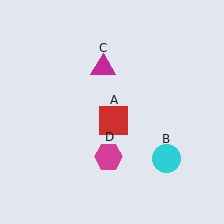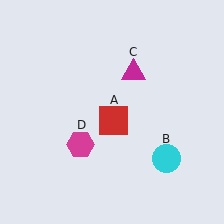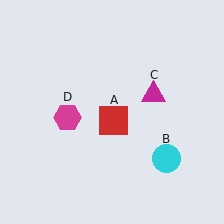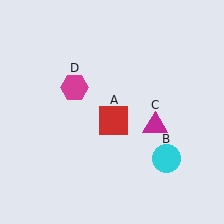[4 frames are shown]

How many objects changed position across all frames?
2 objects changed position: magenta triangle (object C), magenta hexagon (object D).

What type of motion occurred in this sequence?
The magenta triangle (object C), magenta hexagon (object D) rotated clockwise around the center of the scene.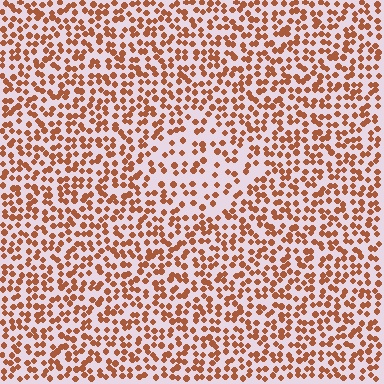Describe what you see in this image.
The image contains small brown elements arranged at two different densities. A diamond-shaped region is visible where the elements are less densely packed than the surrounding area.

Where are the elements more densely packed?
The elements are more densely packed outside the diamond boundary.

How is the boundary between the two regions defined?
The boundary is defined by a change in element density (approximately 1.7x ratio). All elements are the same color, size, and shape.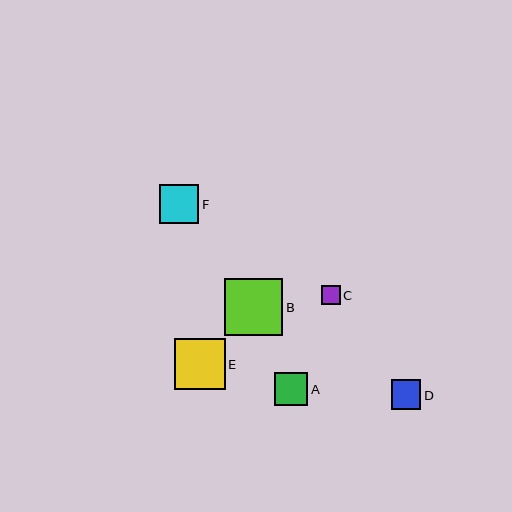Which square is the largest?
Square B is the largest with a size of approximately 58 pixels.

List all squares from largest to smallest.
From largest to smallest: B, E, F, A, D, C.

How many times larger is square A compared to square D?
Square A is approximately 1.1 times the size of square D.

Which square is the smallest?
Square C is the smallest with a size of approximately 18 pixels.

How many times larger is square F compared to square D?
Square F is approximately 1.3 times the size of square D.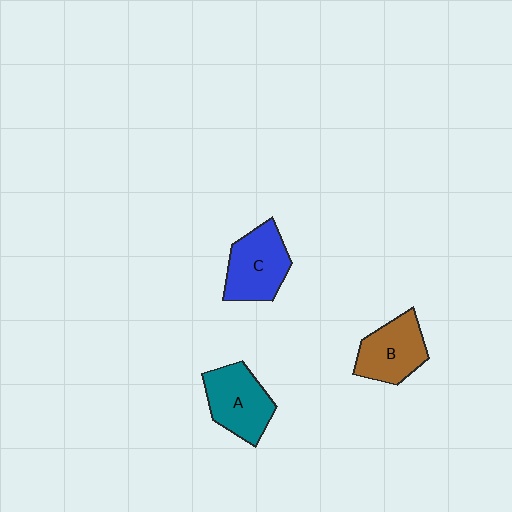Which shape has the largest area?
Shape C (blue).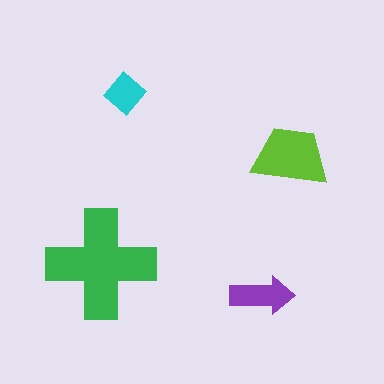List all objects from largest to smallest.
The green cross, the lime trapezoid, the purple arrow, the cyan diamond.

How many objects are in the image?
There are 4 objects in the image.